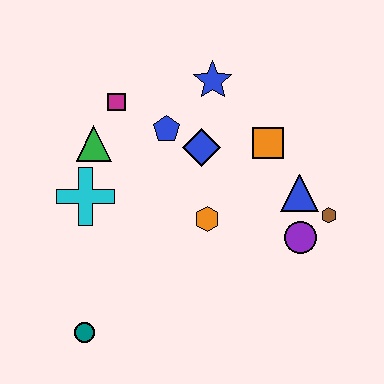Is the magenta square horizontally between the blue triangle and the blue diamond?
No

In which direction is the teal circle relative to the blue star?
The teal circle is below the blue star.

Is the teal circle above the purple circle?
No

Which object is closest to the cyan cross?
The green triangle is closest to the cyan cross.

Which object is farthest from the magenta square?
The brown hexagon is farthest from the magenta square.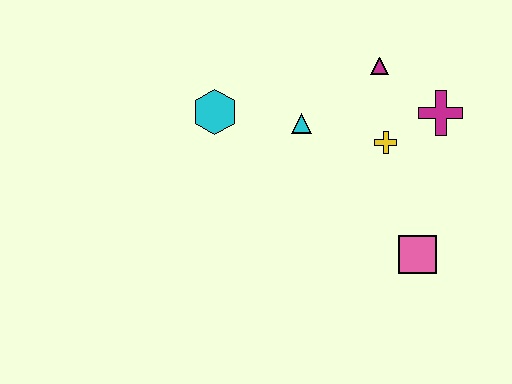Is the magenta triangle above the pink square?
Yes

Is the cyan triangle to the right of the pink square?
No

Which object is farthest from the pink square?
The cyan hexagon is farthest from the pink square.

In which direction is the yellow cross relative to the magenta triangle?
The yellow cross is below the magenta triangle.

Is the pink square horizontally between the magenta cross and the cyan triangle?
Yes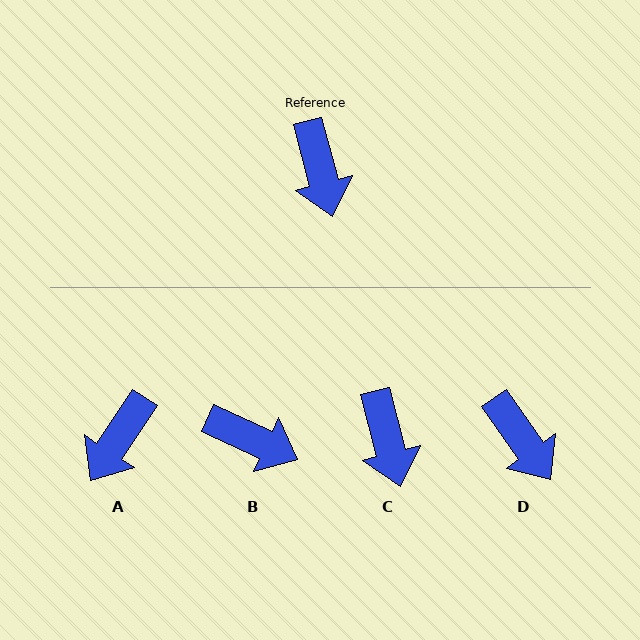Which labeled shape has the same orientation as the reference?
C.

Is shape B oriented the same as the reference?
No, it is off by about 51 degrees.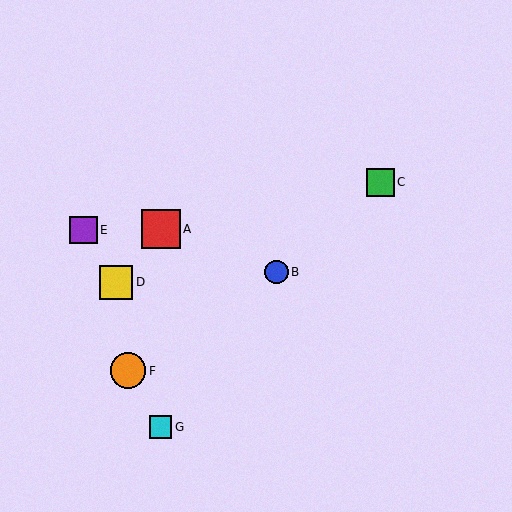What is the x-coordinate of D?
Object D is at x≈116.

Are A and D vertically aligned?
No, A is at x≈161 and D is at x≈116.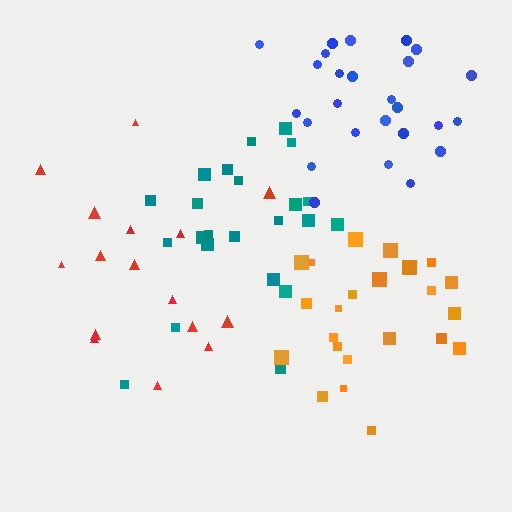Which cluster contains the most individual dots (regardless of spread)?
Blue (26).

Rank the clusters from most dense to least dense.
blue, orange, teal, red.